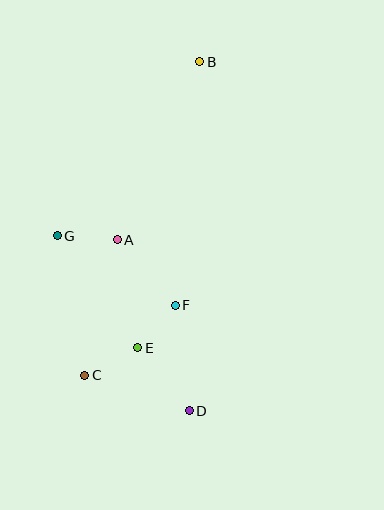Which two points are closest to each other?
Points E and F are closest to each other.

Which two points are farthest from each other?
Points B and D are farthest from each other.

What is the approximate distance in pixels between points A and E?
The distance between A and E is approximately 110 pixels.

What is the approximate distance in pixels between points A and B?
The distance between A and B is approximately 197 pixels.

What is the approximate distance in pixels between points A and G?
The distance between A and G is approximately 60 pixels.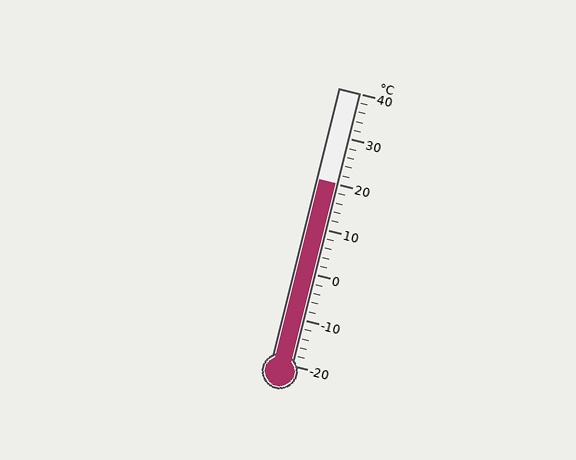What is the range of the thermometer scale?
The thermometer scale ranges from -20°C to 40°C.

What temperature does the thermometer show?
The thermometer shows approximately 20°C.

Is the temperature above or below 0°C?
The temperature is above 0°C.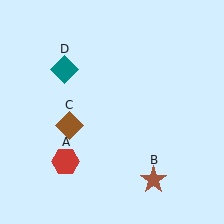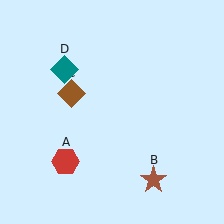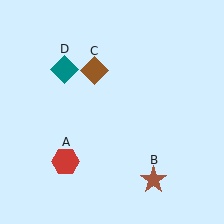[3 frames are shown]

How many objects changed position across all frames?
1 object changed position: brown diamond (object C).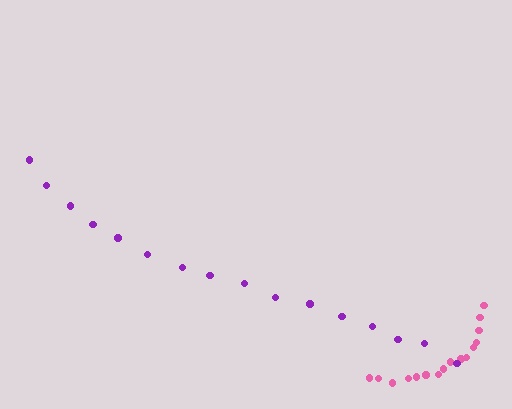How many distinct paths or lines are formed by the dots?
There are 2 distinct paths.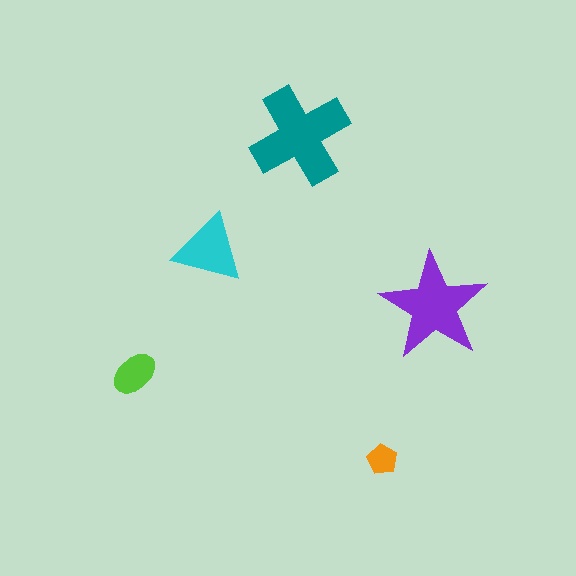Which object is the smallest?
The orange pentagon.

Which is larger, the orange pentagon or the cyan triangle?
The cyan triangle.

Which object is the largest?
The teal cross.